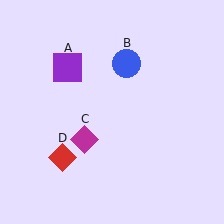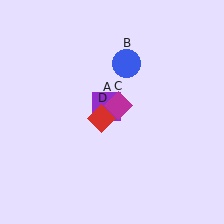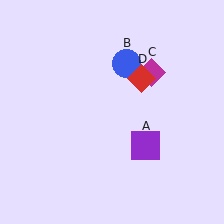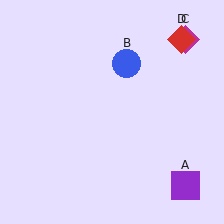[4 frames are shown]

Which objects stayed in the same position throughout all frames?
Blue circle (object B) remained stationary.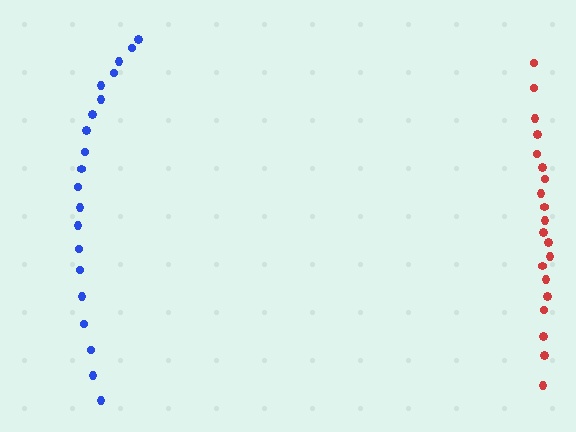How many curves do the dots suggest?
There are 2 distinct paths.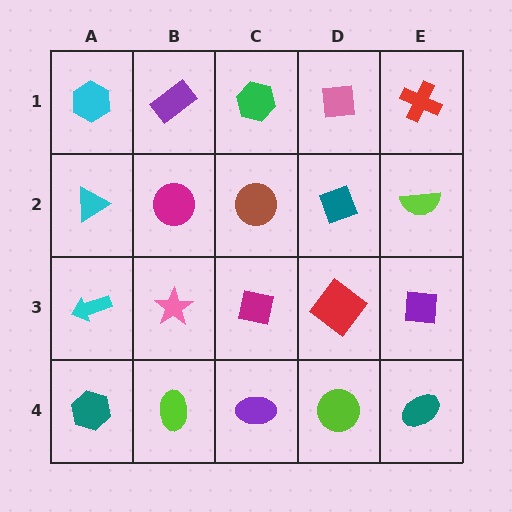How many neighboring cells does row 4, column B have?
3.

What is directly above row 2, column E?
A red cross.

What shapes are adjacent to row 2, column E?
A red cross (row 1, column E), a purple square (row 3, column E), a teal diamond (row 2, column D).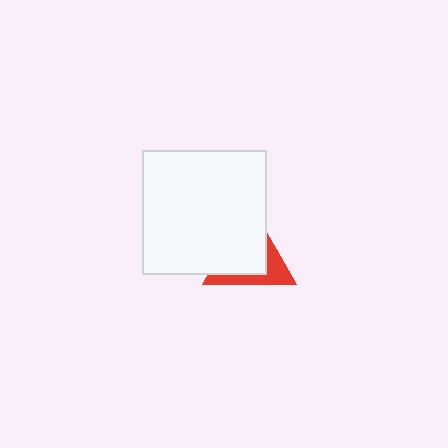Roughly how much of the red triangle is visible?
A small part of it is visible (roughly 35%).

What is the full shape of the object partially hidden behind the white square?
The partially hidden object is a red triangle.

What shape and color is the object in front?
The object in front is a white square.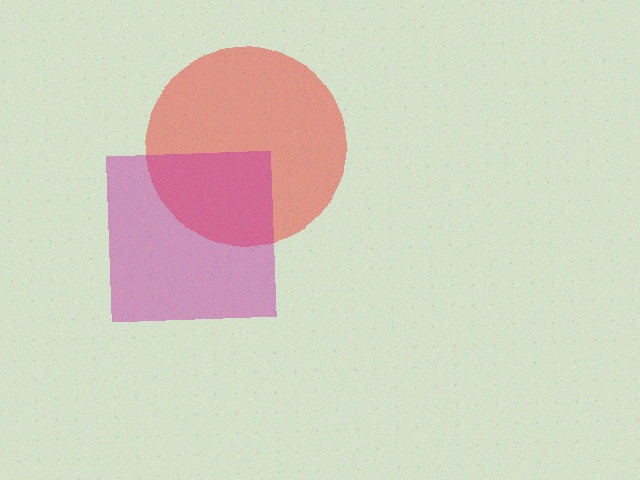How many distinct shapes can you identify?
There are 2 distinct shapes: a red circle, a magenta square.